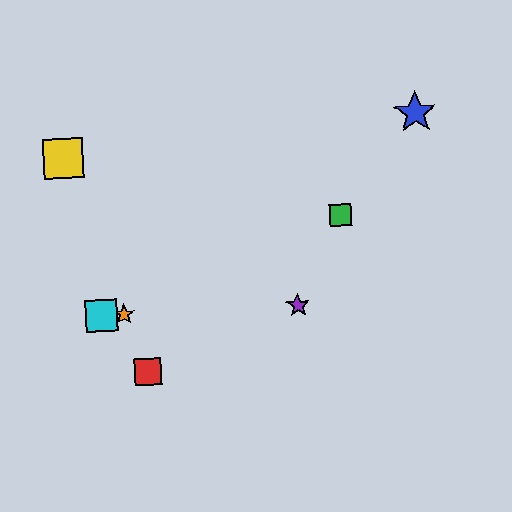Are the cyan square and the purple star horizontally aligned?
Yes, both are at y≈316.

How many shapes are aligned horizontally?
3 shapes (the purple star, the orange star, the cyan square) are aligned horizontally.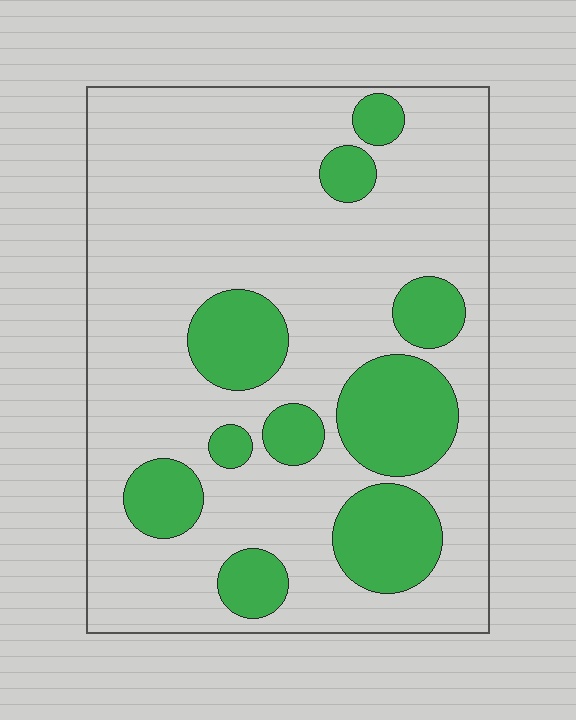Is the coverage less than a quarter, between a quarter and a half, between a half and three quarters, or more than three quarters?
Less than a quarter.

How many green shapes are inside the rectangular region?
10.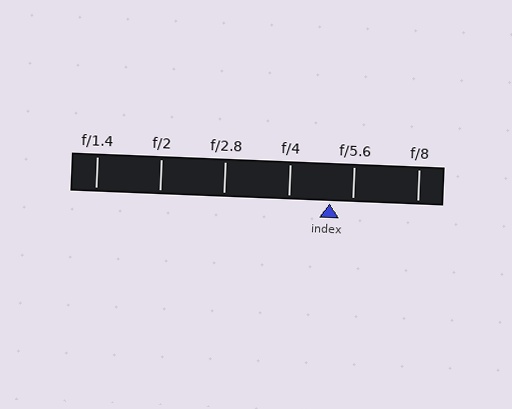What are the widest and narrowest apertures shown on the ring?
The widest aperture shown is f/1.4 and the narrowest is f/8.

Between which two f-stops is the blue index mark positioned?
The index mark is between f/4 and f/5.6.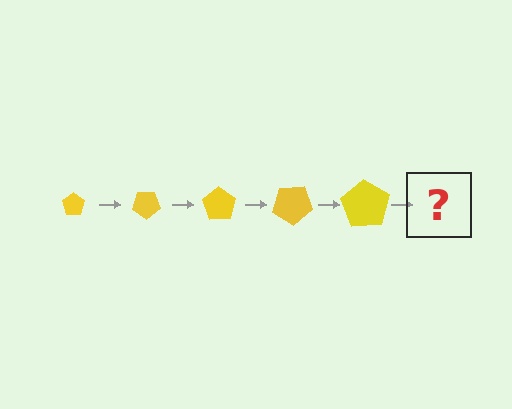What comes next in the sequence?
The next element should be a pentagon, larger than the previous one and rotated 175 degrees from the start.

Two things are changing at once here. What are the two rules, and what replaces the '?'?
The two rules are that the pentagon grows larger each step and it rotates 35 degrees each step. The '?' should be a pentagon, larger than the previous one and rotated 175 degrees from the start.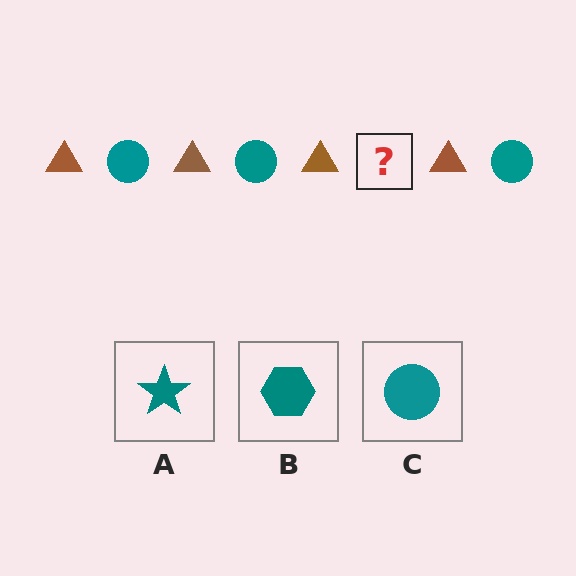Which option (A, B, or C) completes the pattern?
C.